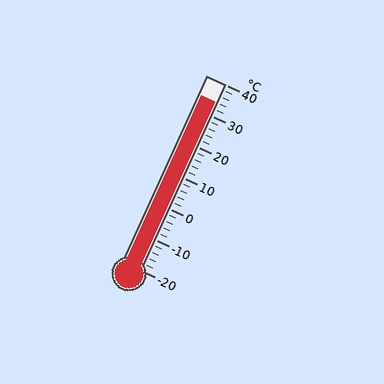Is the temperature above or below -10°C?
The temperature is above -10°C.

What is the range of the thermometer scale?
The thermometer scale ranges from -20°C to 40°C.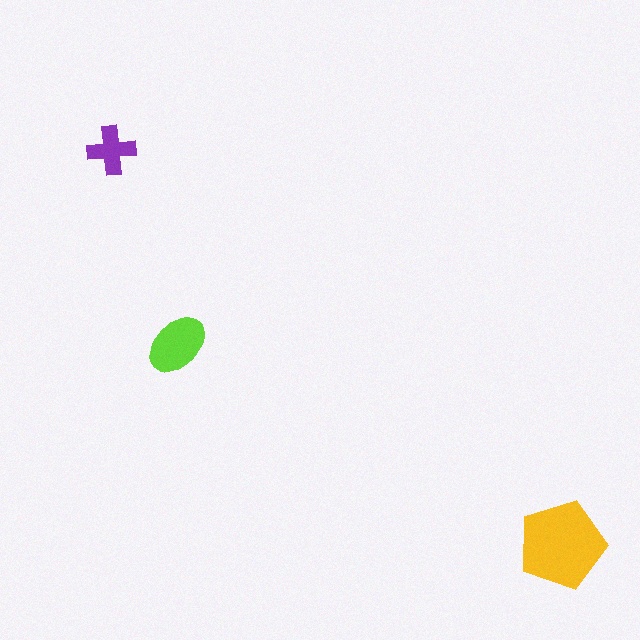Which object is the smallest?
The purple cross.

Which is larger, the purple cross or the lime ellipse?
The lime ellipse.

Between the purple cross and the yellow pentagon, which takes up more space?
The yellow pentagon.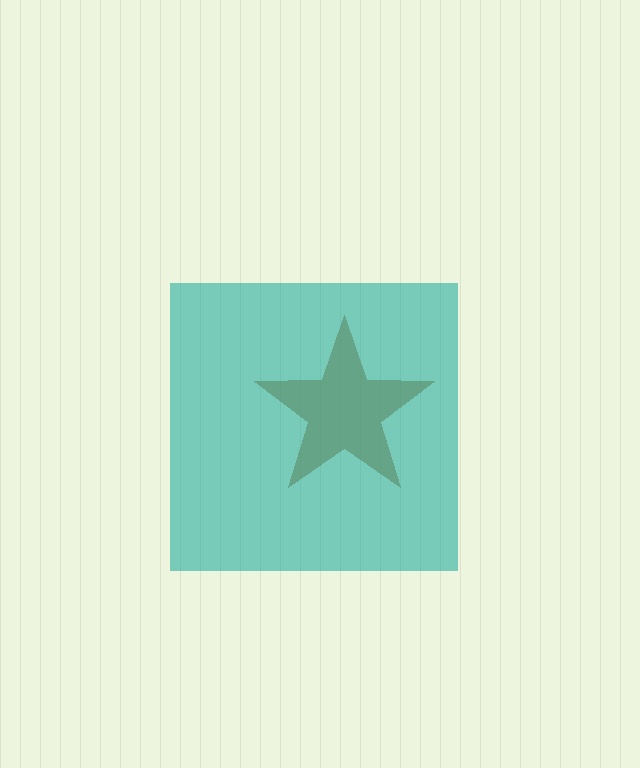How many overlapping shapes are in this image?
There are 2 overlapping shapes in the image.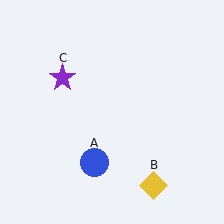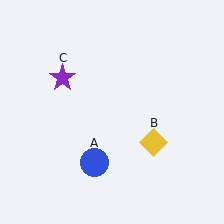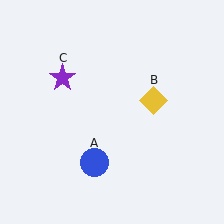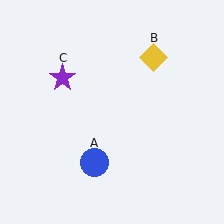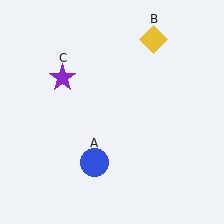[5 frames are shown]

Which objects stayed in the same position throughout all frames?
Blue circle (object A) and purple star (object C) remained stationary.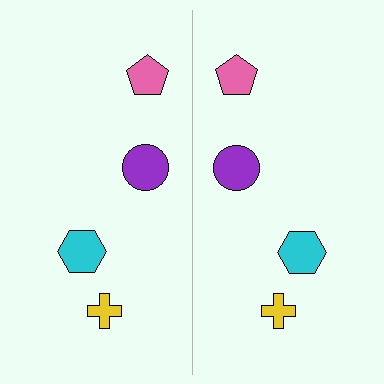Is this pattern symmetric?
Yes, this pattern has bilateral (reflection) symmetry.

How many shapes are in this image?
There are 8 shapes in this image.